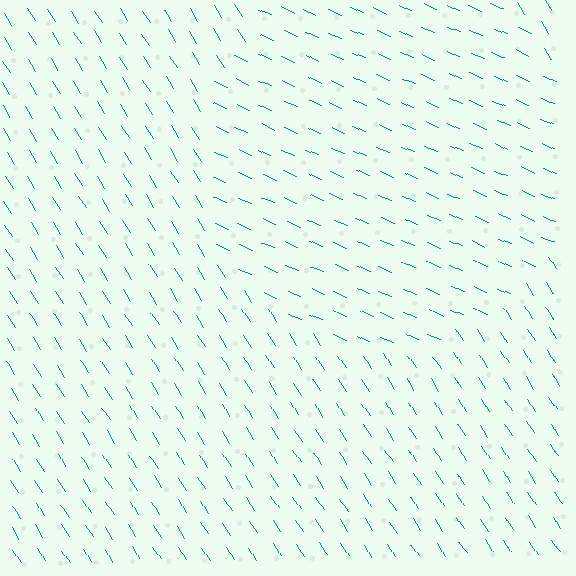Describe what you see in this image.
The image is filled with small teal line segments. A circle region in the image has lines oriented differently from the surrounding lines, creating a visible texture boundary.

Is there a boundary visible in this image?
Yes, there is a texture boundary formed by a change in line orientation.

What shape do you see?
I see a circle.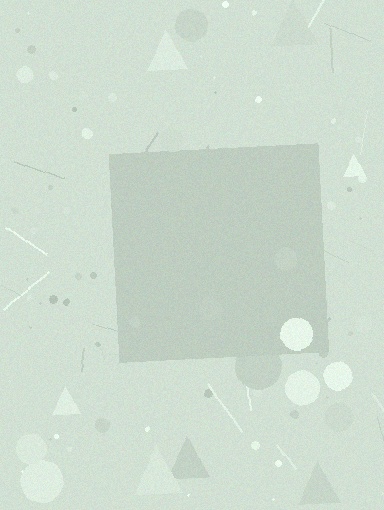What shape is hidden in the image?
A square is hidden in the image.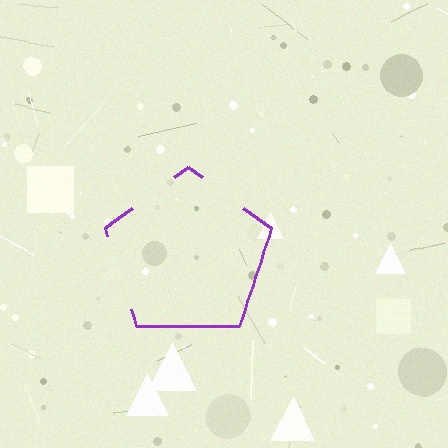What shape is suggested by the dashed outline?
The dashed outline suggests a pentagon.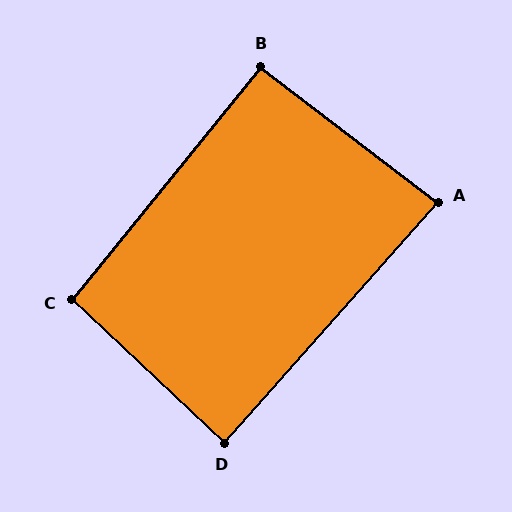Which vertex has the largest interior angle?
C, at approximately 94 degrees.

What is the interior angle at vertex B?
Approximately 92 degrees (approximately right).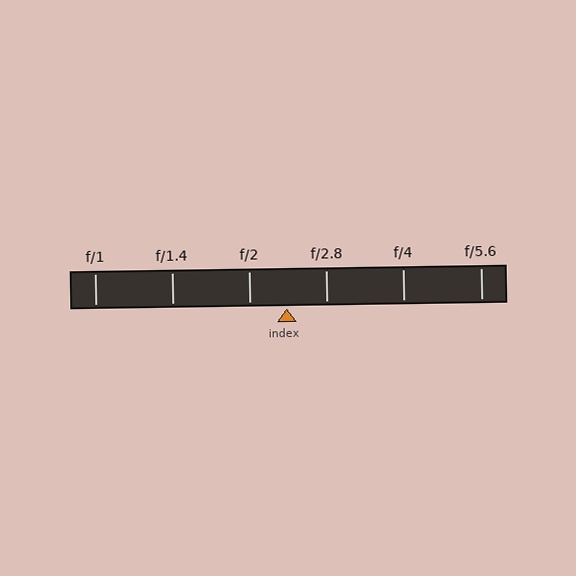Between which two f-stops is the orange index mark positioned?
The index mark is between f/2 and f/2.8.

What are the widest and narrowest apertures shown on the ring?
The widest aperture shown is f/1 and the narrowest is f/5.6.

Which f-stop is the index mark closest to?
The index mark is closest to f/2.